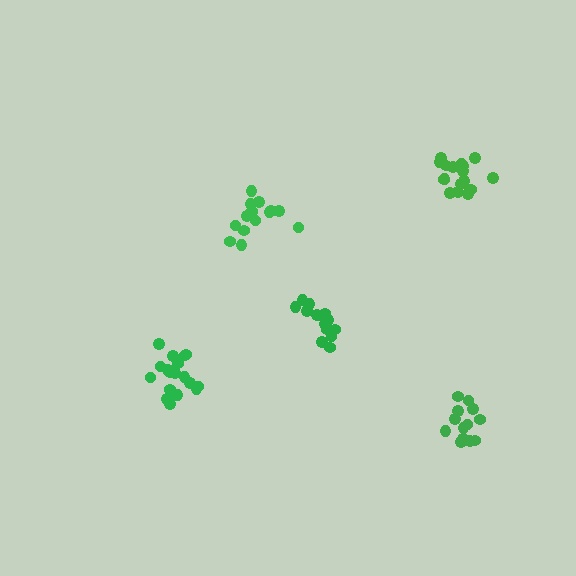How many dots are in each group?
Group 1: 18 dots, Group 2: 15 dots, Group 3: 18 dots, Group 4: 14 dots, Group 5: 13 dots (78 total).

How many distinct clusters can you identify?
There are 5 distinct clusters.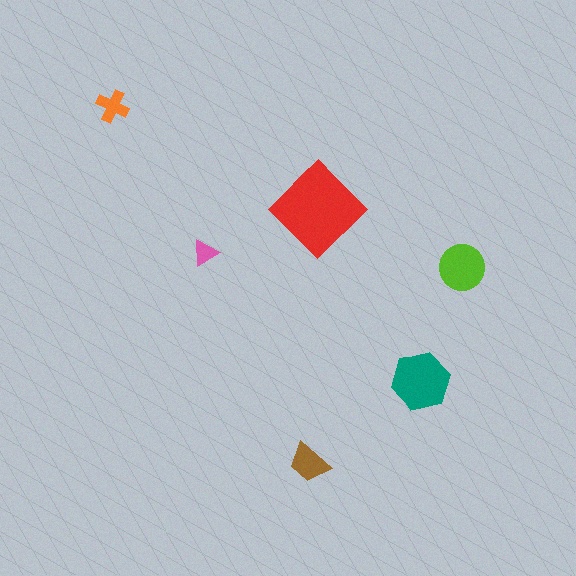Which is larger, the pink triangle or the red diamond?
The red diamond.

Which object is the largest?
The red diamond.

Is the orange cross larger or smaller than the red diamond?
Smaller.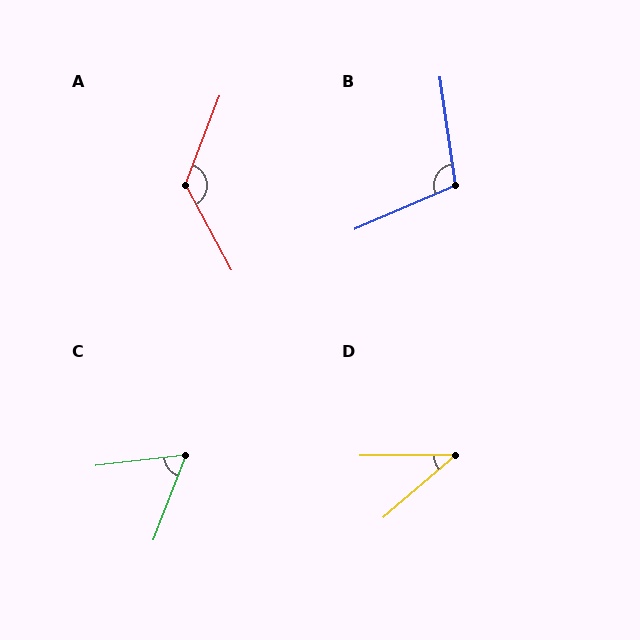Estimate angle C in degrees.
Approximately 62 degrees.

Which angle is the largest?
A, at approximately 131 degrees.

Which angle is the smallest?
D, at approximately 40 degrees.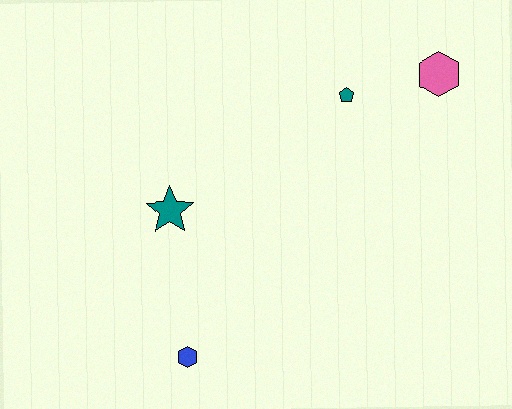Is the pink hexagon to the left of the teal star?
No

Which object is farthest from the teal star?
The pink hexagon is farthest from the teal star.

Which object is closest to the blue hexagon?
The teal star is closest to the blue hexagon.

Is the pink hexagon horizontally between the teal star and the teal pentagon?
No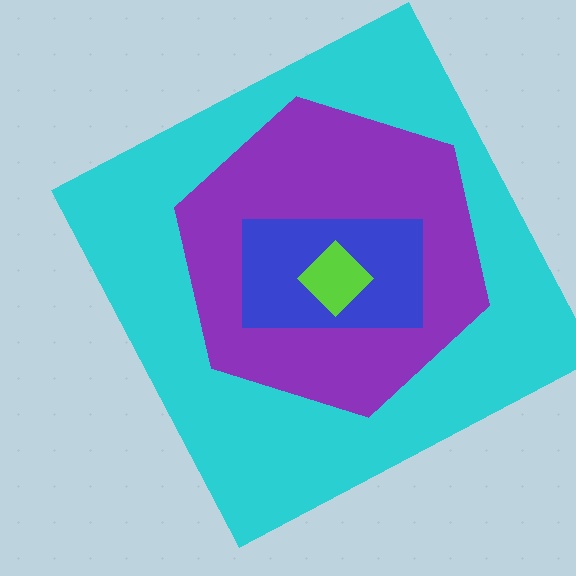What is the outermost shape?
The cyan square.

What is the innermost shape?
The lime diamond.